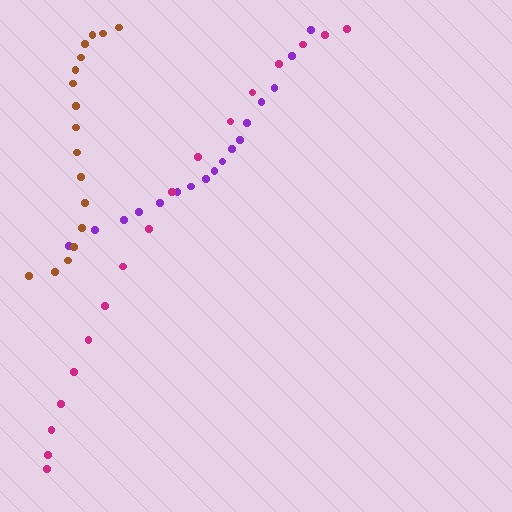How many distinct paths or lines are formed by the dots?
There are 3 distinct paths.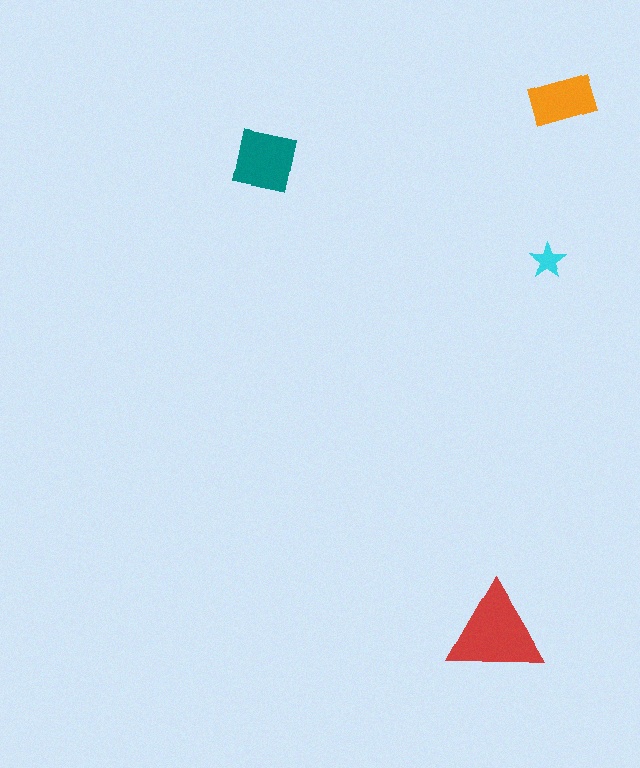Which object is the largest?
The red triangle.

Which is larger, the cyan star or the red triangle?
The red triangle.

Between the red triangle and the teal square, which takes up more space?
The red triangle.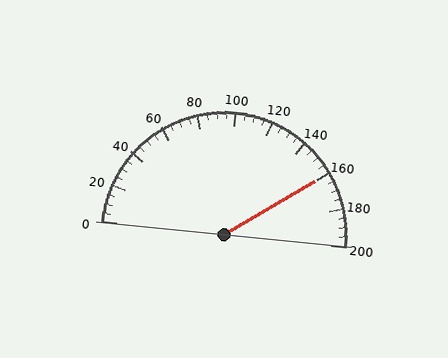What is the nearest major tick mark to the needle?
The nearest major tick mark is 160.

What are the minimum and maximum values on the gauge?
The gauge ranges from 0 to 200.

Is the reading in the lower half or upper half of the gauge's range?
The reading is in the upper half of the range (0 to 200).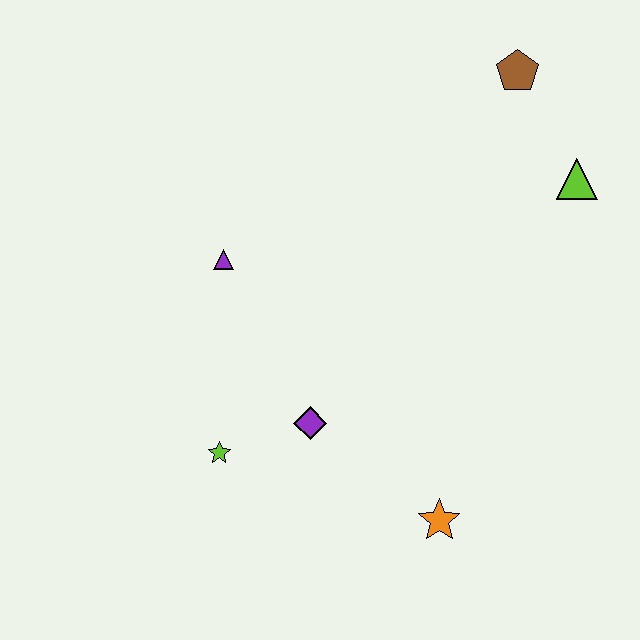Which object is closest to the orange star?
The purple diamond is closest to the orange star.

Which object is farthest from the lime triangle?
The lime star is farthest from the lime triangle.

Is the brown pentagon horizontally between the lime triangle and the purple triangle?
Yes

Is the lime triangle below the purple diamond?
No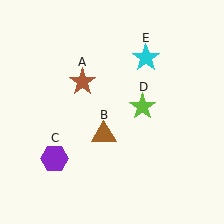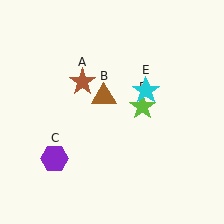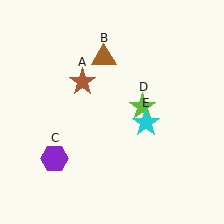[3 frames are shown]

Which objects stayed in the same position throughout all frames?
Brown star (object A) and purple hexagon (object C) and lime star (object D) remained stationary.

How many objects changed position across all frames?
2 objects changed position: brown triangle (object B), cyan star (object E).